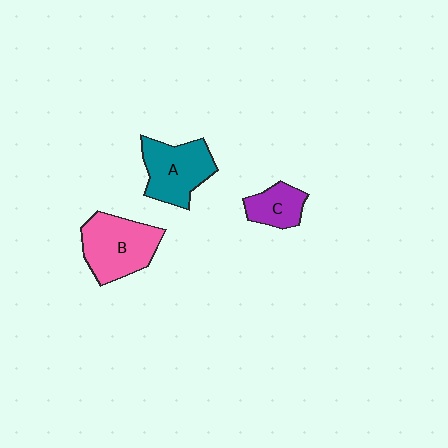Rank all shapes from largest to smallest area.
From largest to smallest: B (pink), A (teal), C (purple).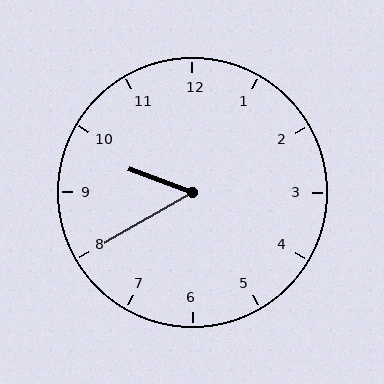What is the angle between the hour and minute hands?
Approximately 50 degrees.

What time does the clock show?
9:40.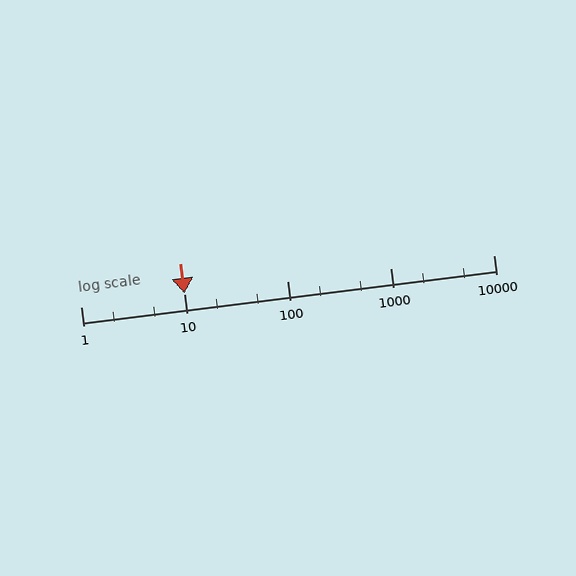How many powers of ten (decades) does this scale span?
The scale spans 4 decades, from 1 to 10000.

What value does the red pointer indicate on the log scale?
The pointer indicates approximately 10.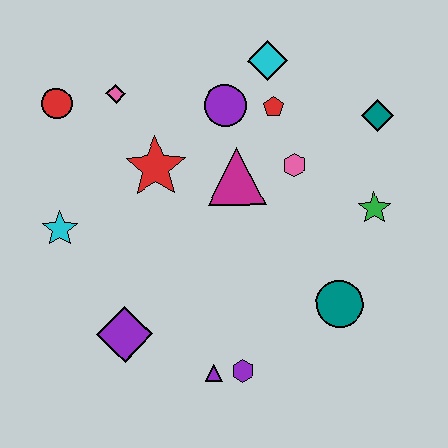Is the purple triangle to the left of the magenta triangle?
Yes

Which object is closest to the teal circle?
The green star is closest to the teal circle.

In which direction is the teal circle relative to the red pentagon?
The teal circle is below the red pentagon.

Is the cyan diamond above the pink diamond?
Yes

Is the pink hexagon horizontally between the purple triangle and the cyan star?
No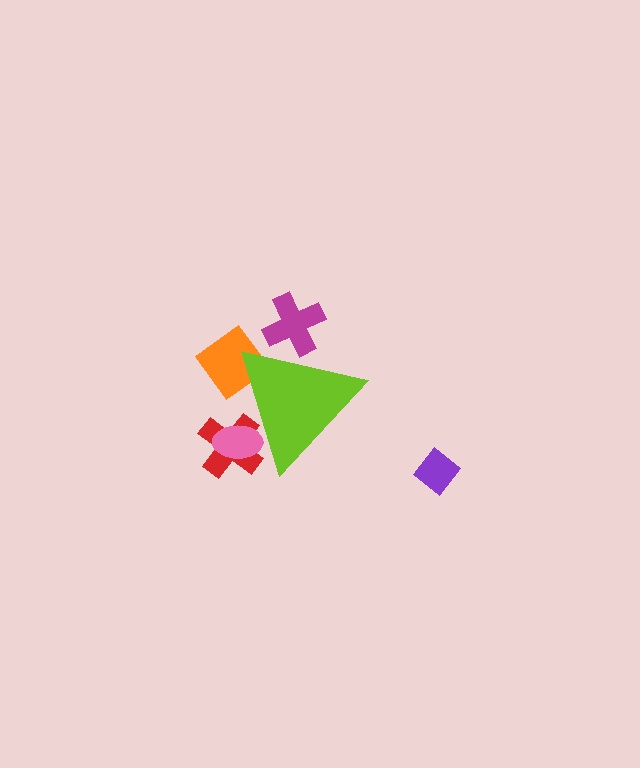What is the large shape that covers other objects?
A lime triangle.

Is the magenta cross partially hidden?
Yes, the magenta cross is partially hidden behind the lime triangle.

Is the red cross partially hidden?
Yes, the red cross is partially hidden behind the lime triangle.